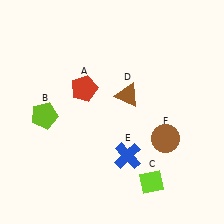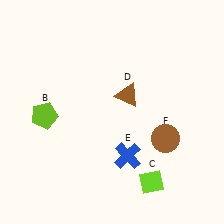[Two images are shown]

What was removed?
The red pentagon (A) was removed in Image 2.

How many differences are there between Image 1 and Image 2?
There is 1 difference between the two images.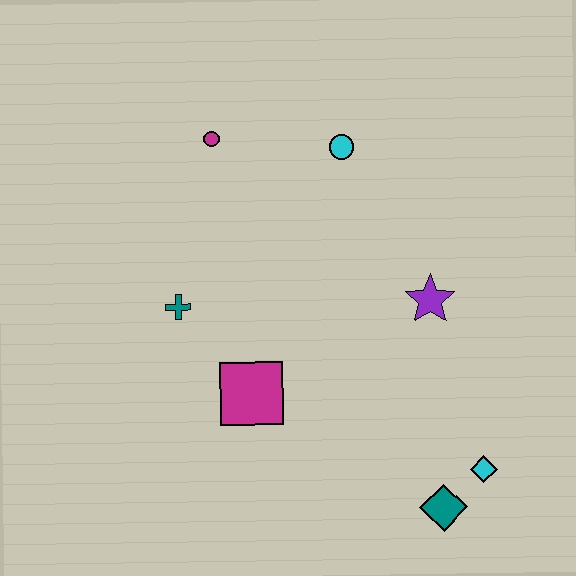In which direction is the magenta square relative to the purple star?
The magenta square is to the left of the purple star.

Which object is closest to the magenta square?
The teal cross is closest to the magenta square.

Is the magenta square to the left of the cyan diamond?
Yes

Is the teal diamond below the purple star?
Yes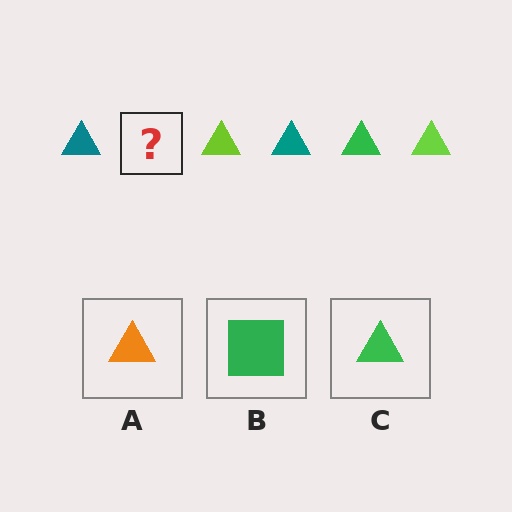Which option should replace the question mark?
Option C.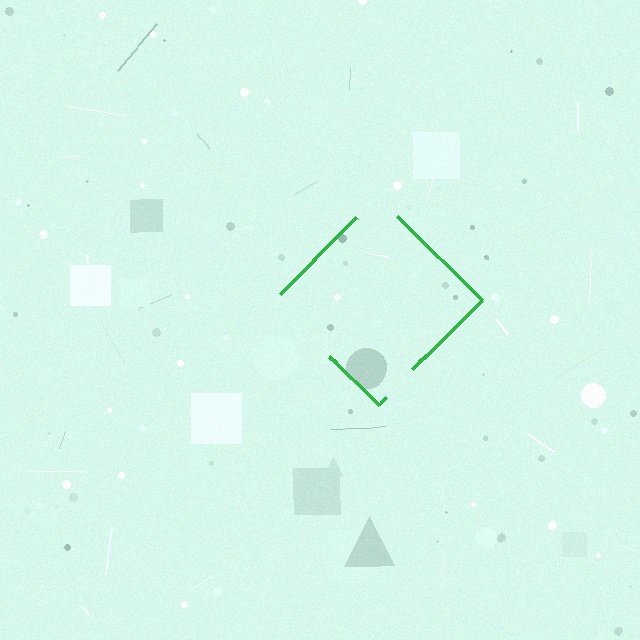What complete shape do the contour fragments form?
The contour fragments form a diamond.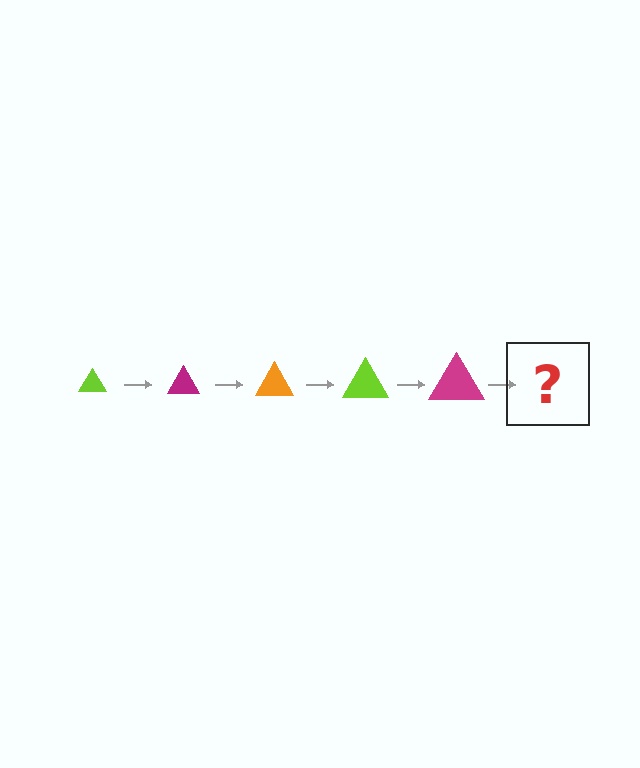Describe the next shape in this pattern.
It should be an orange triangle, larger than the previous one.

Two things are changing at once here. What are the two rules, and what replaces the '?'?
The two rules are that the triangle grows larger each step and the color cycles through lime, magenta, and orange. The '?' should be an orange triangle, larger than the previous one.